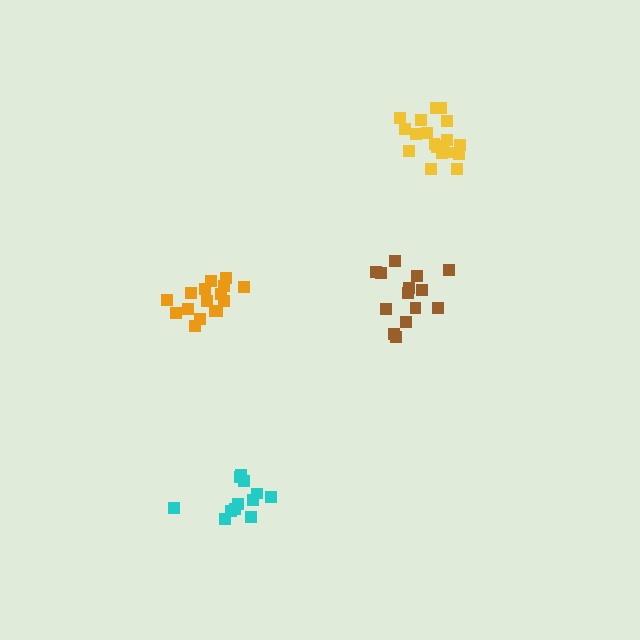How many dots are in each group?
Group 1: 13 dots, Group 2: 16 dots, Group 3: 14 dots, Group 4: 19 dots (62 total).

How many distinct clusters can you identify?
There are 4 distinct clusters.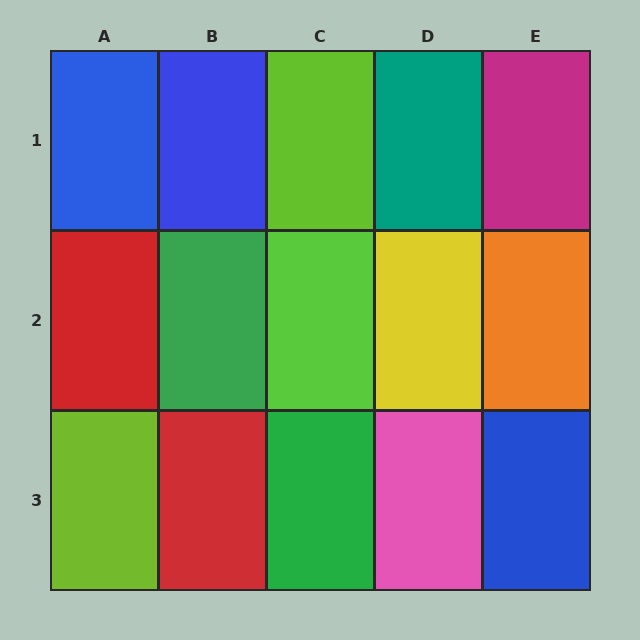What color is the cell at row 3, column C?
Green.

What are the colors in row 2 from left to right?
Red, green, lime, yellow, orange.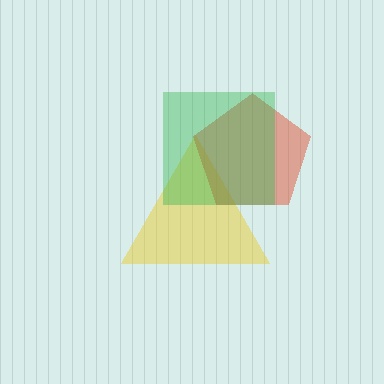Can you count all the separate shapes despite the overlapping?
Yes, there are 3 separate shapes.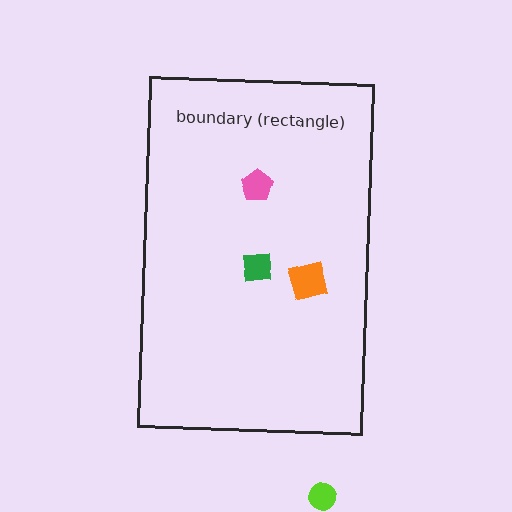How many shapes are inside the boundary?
3 inside, 1 outside.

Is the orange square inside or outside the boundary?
Inside.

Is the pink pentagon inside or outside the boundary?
Inside.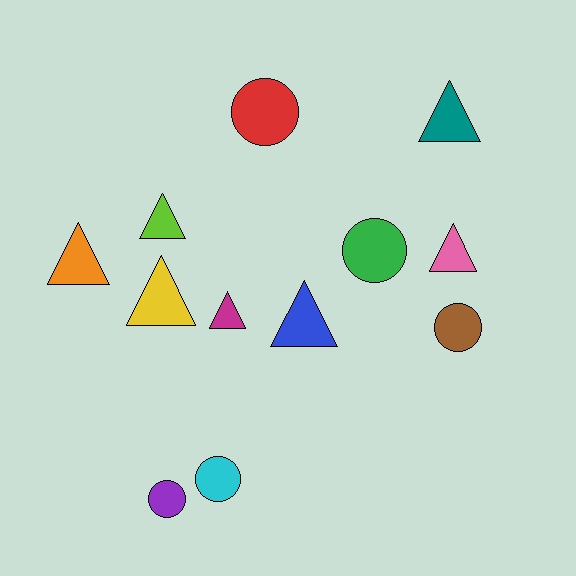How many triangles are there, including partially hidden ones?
There are 7 triangles.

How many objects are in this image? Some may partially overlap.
There are 12 objects.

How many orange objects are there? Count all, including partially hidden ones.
There is 1 orange object.